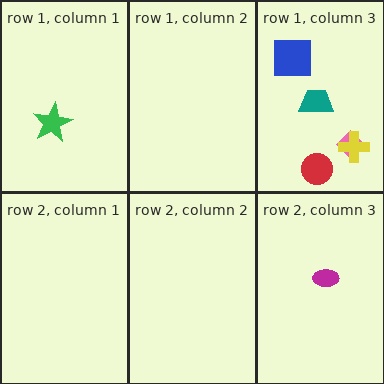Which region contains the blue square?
The row 1, column 3 region.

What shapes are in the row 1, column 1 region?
The green star.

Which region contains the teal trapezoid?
The row 1, column 3 region.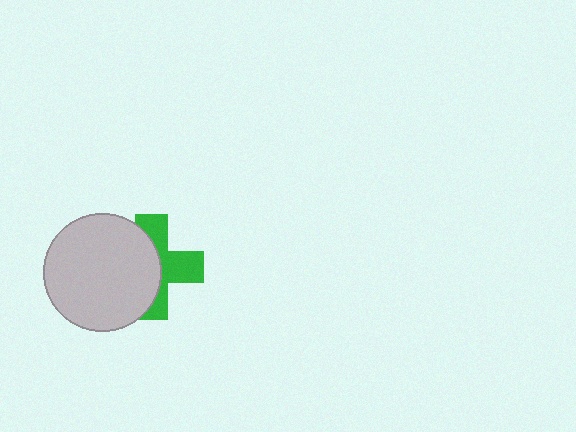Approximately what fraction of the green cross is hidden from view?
Roughly 53% of the green cross is hidden behind the light gray circle.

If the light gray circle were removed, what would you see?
You would see the complete green cross.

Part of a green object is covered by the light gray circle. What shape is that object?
It is a cross.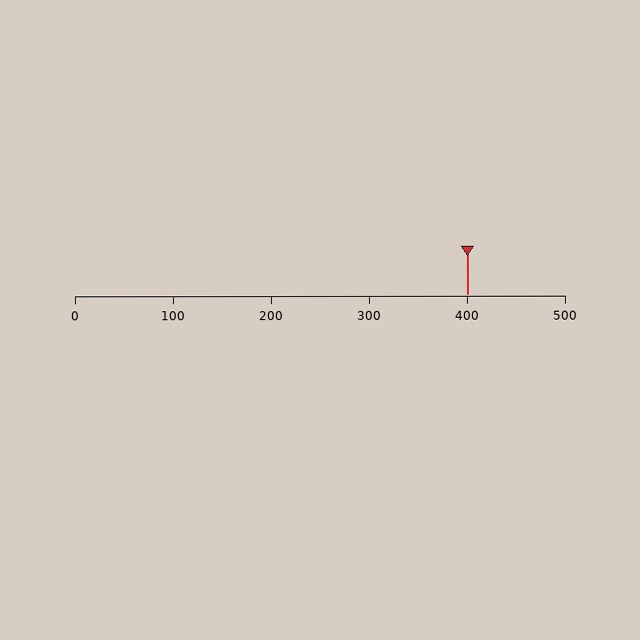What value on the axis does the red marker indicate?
The marker indicates approximately 400.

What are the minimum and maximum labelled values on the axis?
The axis runs from 0 to 500.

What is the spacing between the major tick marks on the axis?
The major ticks are spaced 100 apart.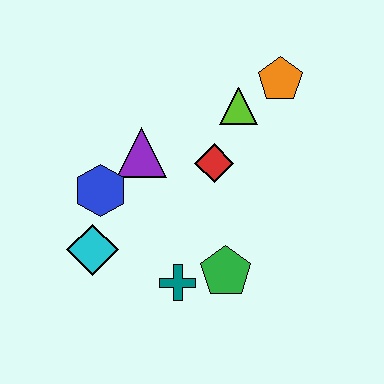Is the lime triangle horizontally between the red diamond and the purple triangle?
No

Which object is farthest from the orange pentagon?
The cyan diamond is farthest from the orange pentagon.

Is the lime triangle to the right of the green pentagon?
Yes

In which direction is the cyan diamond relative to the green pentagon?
The cyan diamond is to the left of the green pentagon.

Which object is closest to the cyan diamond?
The blue hexagon is closest to the cyan diamond.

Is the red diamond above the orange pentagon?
No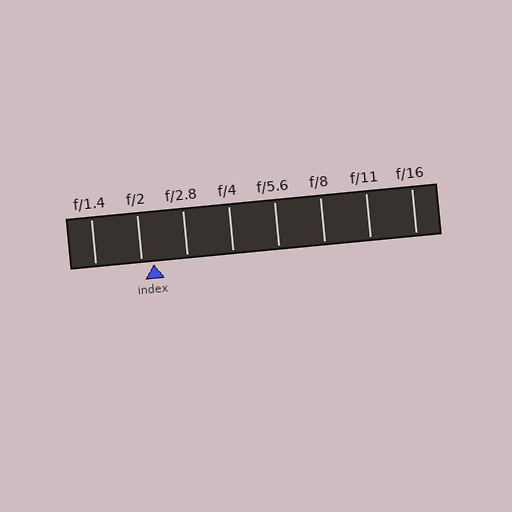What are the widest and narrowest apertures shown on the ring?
The widest aperture shown is f/1.4 and the narrowest is f/16.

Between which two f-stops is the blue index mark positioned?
The index mark is between f/2 and f/2.8.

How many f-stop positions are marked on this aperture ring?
There are 8 f-stop positions marked.